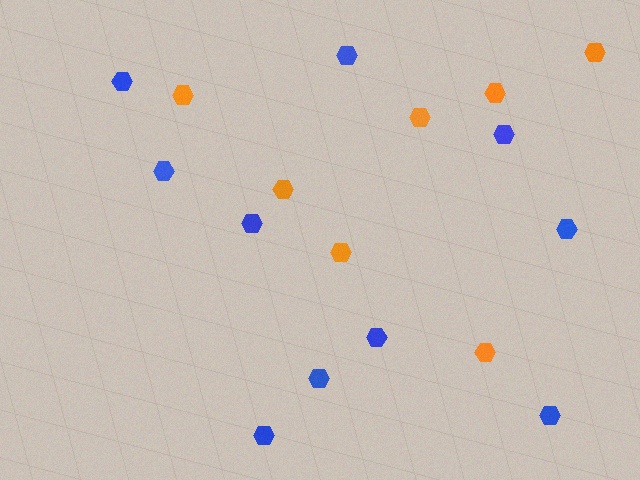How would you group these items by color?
There are 2 groups: one group of blue hexagons (10) and one group of orange hexagons (7).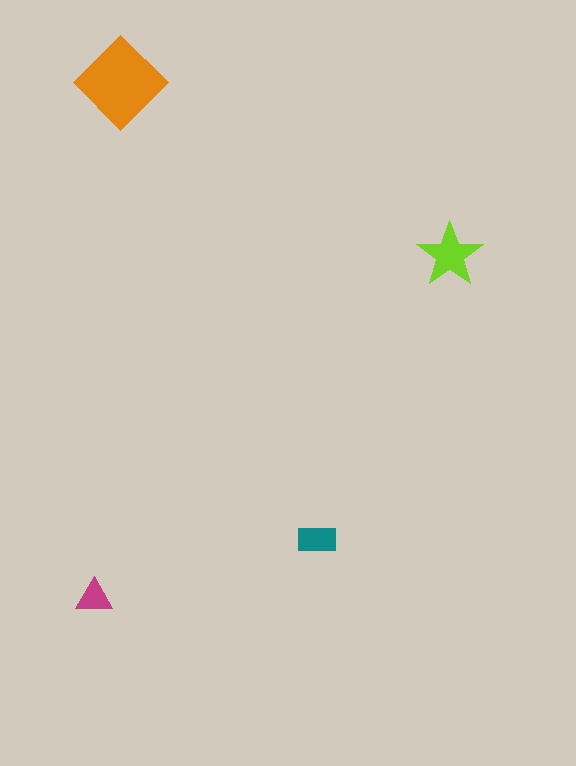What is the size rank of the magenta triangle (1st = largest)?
4th.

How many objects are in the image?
There are 4 objects in the image.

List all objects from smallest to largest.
The magenta triangle, the teal rectangle, the lime star, the orange diamond.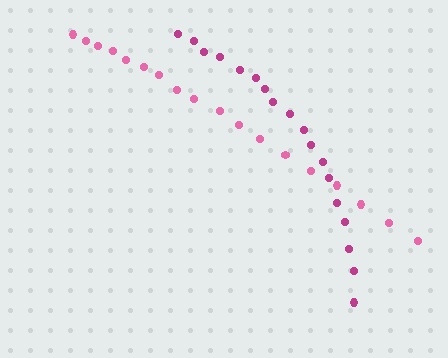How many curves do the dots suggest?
There are 2 distinct paths.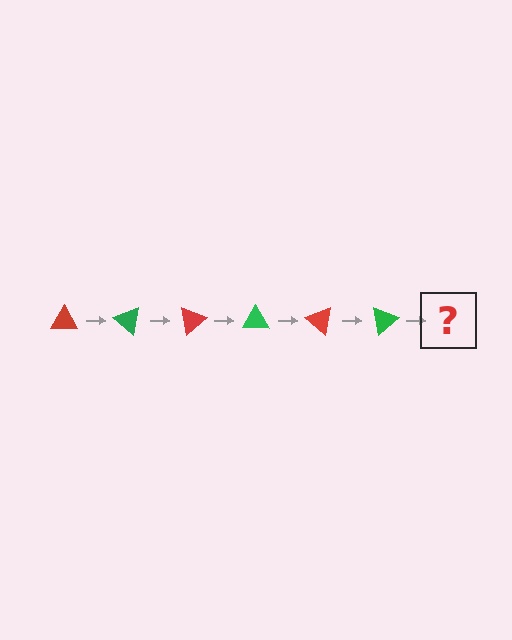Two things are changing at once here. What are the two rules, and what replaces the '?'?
The two rules are that it rotates 40 degrees each step and the color cycles through red and green. The '?' should be a red triangle, rotated 240 degrees from the start.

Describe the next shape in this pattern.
It should be a red triangle, rotated 240 degrees from the start.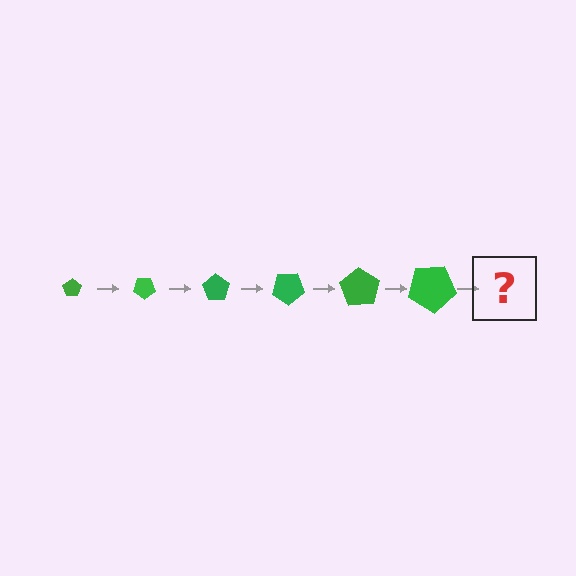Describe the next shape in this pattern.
It should be a pentagon, larger than the previous one and rotated 210 degrees from the start.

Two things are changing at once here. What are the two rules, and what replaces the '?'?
The two rules are that the pentagon grows larger each step and it rotates 35 degrees each step. The '?' should be a pentagon, larger than the previous one and rotated 210 degrees from the start.